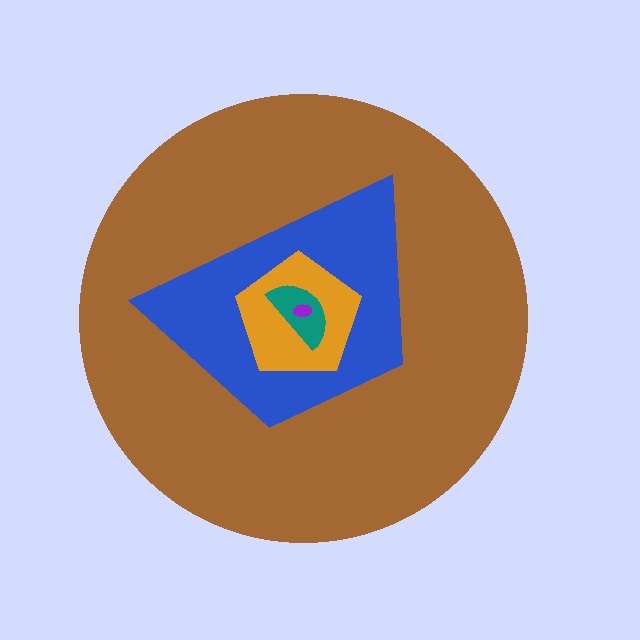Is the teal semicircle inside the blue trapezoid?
Yes.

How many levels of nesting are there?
5.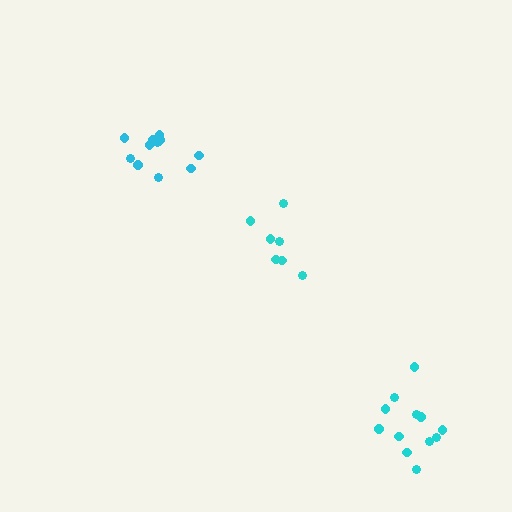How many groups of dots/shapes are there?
There are 3 groups.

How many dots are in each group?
Group 1: 11 dots, Group 2: 7 dots, Group 3: 12 dots (30 total).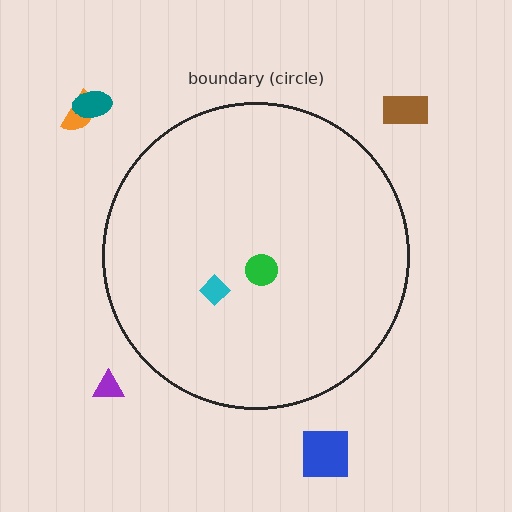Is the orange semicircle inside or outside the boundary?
Outside.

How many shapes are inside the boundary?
2 inside, 5 outside.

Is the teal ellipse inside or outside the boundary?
Outside.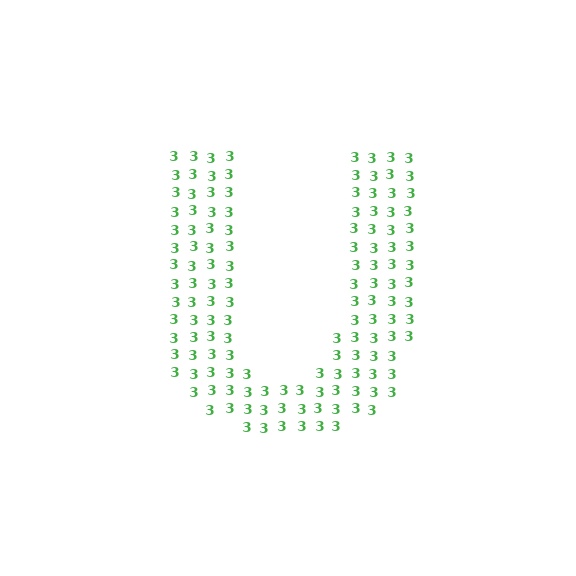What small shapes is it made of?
It is made of small digit 3's.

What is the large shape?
The large shape is the letter U.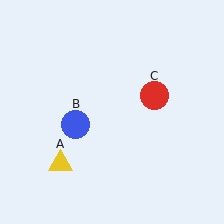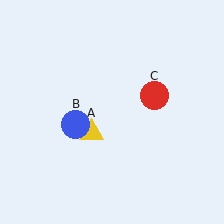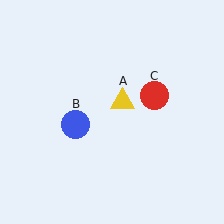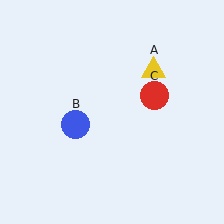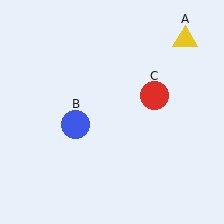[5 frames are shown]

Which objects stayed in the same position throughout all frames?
Blue circle (object B) and red circle (object C) remained stationary.